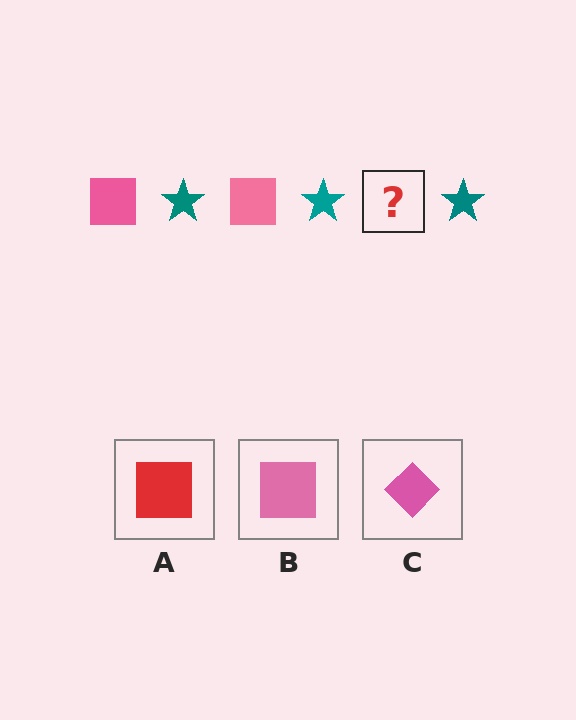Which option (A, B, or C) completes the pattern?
B.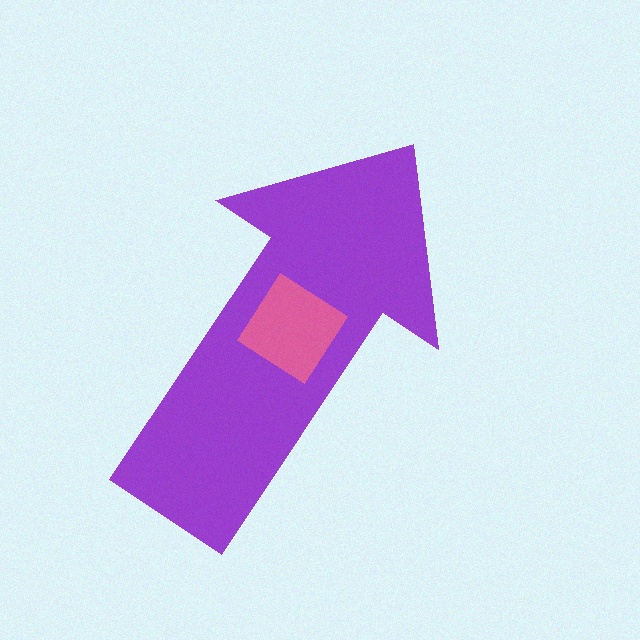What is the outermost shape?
The purple arrow.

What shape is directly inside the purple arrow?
The pink diamond.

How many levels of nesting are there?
2.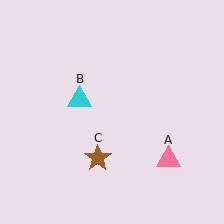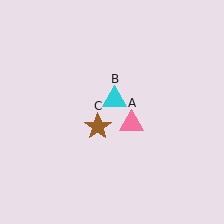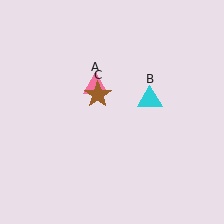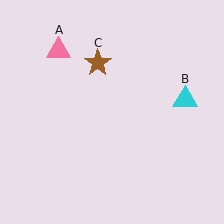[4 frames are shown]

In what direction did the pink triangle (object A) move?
The pink triangle (object A) moved up and to the left.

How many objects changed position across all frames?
3 objects changed position: pink triangle (object A), cyan triangle (object B), brown star (object C).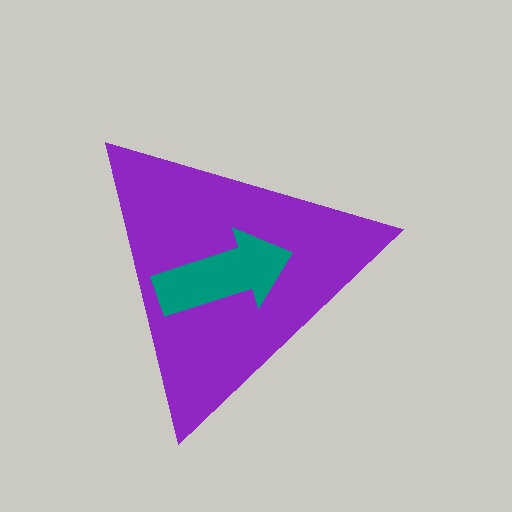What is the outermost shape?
The purple triangle.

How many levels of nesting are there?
2.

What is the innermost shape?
The teal arrow.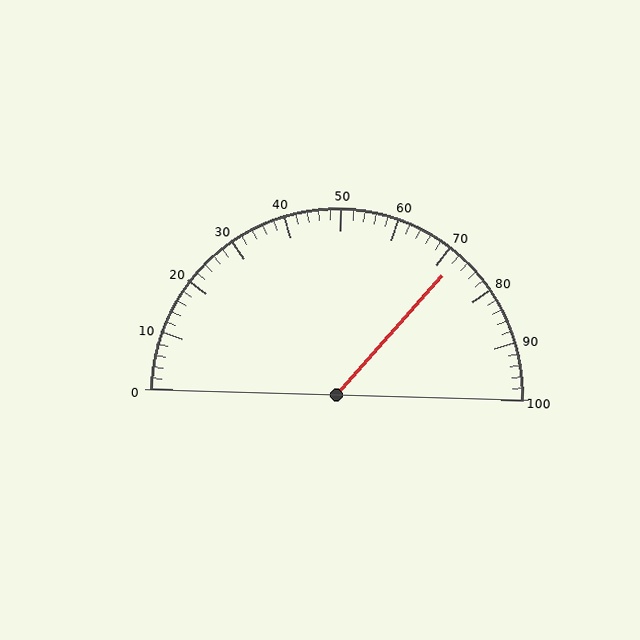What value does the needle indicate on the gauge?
The needle indicates approximately 72.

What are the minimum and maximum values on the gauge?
The gauge ranges from 0 to 100.